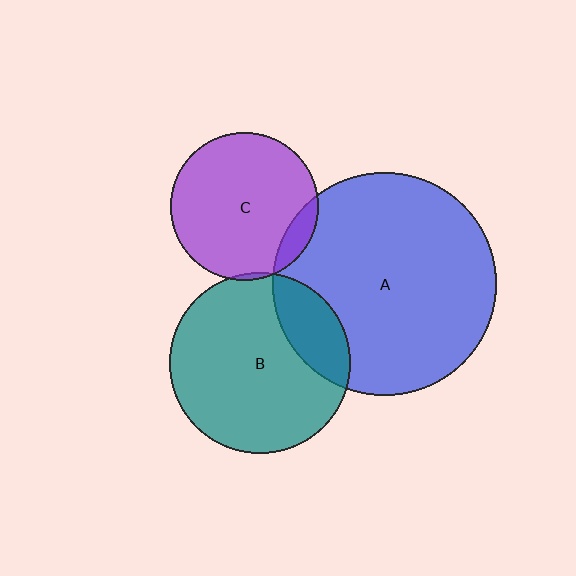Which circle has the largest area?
Circle A (blue).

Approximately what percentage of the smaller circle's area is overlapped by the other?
Approximately 10%.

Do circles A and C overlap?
Yes.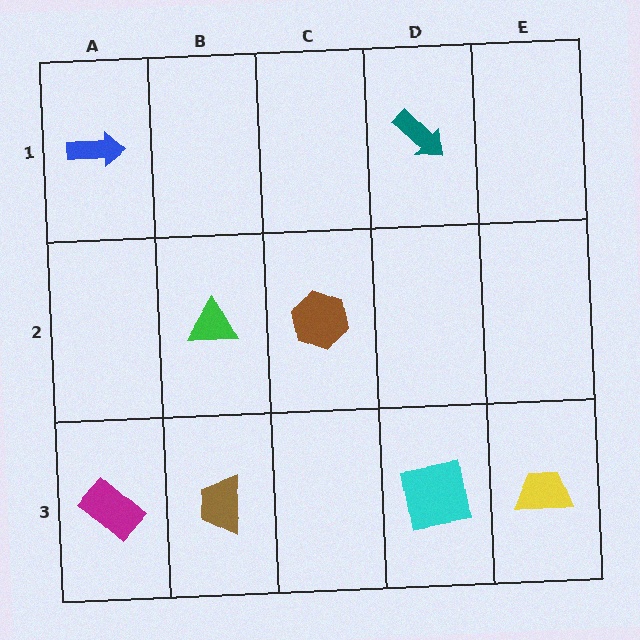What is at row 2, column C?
A brown hexagon.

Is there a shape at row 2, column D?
No, that cell is empty.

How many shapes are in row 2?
2 shapes.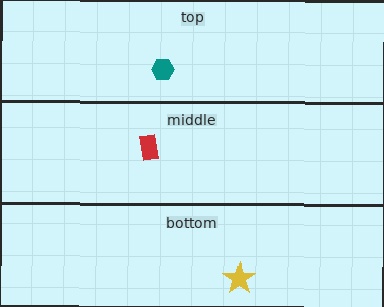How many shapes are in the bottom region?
1.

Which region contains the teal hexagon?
The top region.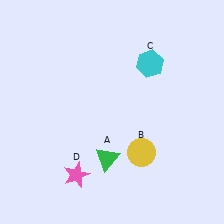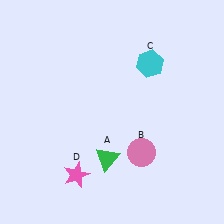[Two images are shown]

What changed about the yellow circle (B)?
In Image 1, B is yellow. In Image 2, it changed to pink.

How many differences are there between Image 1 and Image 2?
There is 1 difference between the two images.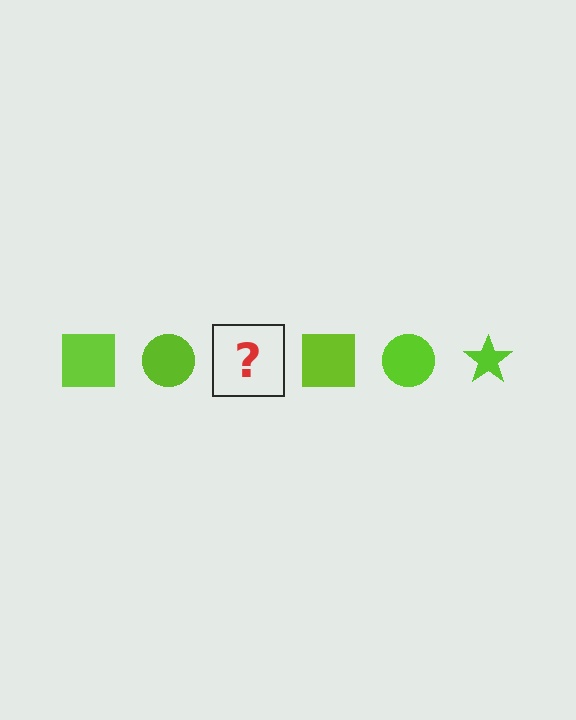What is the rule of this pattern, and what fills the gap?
The rule is that the pattern cycles through square, circle, star shapes in lime. The gap should be filled with a lime star.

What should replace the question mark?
The question mark should be replaced with a lime star.